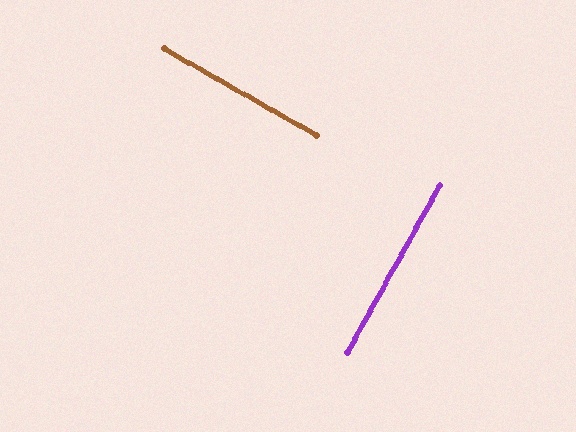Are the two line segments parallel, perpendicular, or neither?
Perpendicular — they meet at approximately 89°.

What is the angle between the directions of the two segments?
Approximately 89 degrees.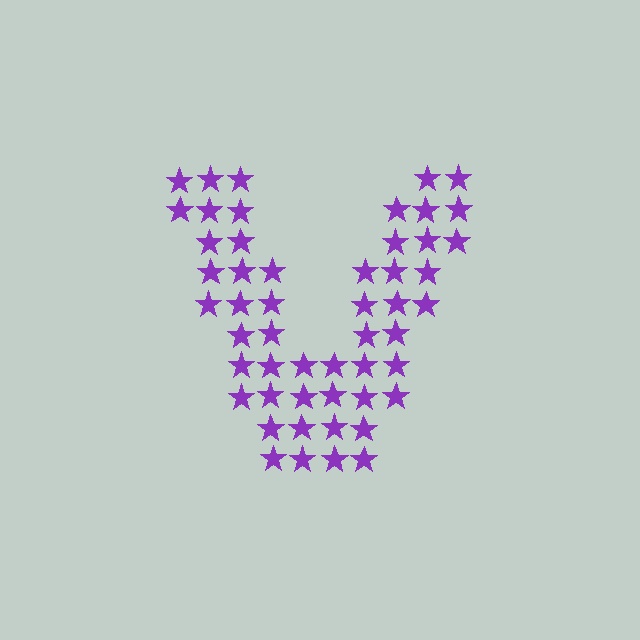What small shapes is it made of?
It is made of small stars.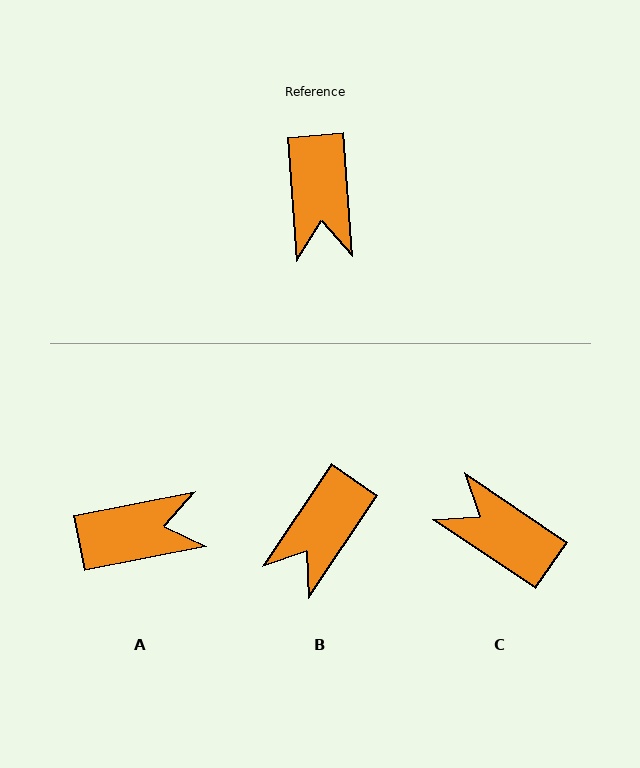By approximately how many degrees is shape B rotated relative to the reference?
Approximately 38 degrees clockwise.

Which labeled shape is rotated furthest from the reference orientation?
C, about 129 degrees away.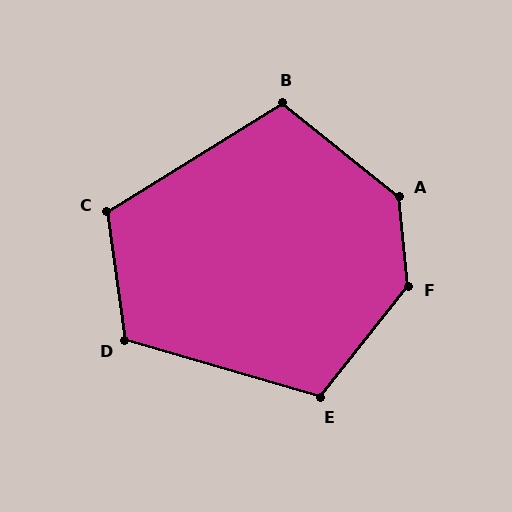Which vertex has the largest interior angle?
F, at approximately 136 degrees.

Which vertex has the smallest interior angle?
B, at approximately 109 degrees.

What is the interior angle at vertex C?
Approximately 114 degrees (obtuse).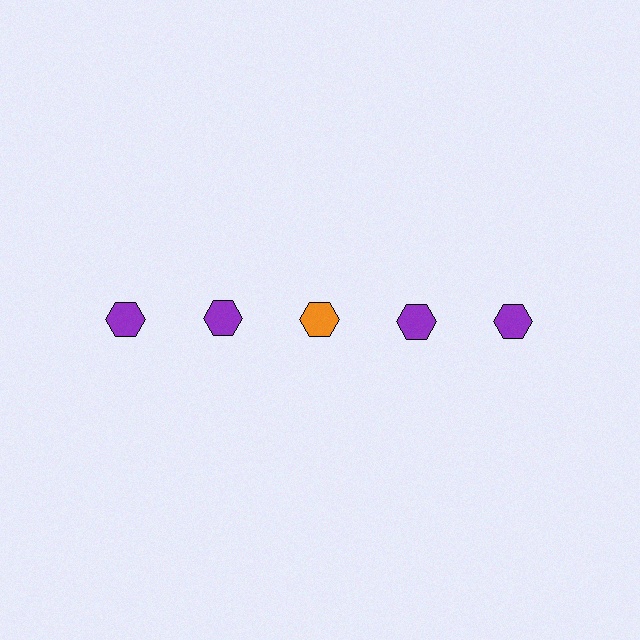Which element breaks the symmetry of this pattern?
The orange hexagon in the top row, center column breaks the symmetry. All other shapes are purple hexagons.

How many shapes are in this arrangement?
There are 5 shapes arranged in a grid pattern.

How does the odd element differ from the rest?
It has a different color: orange instead of purple.